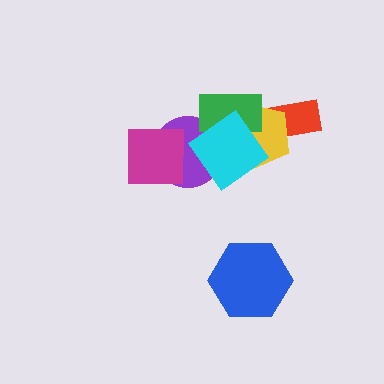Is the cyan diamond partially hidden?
No, no other shape covers it.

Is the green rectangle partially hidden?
Yes, it is partially covered by another shape.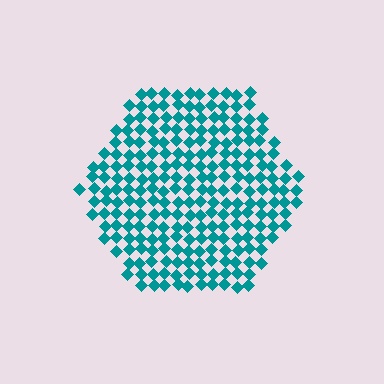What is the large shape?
The large shape is a hexagon.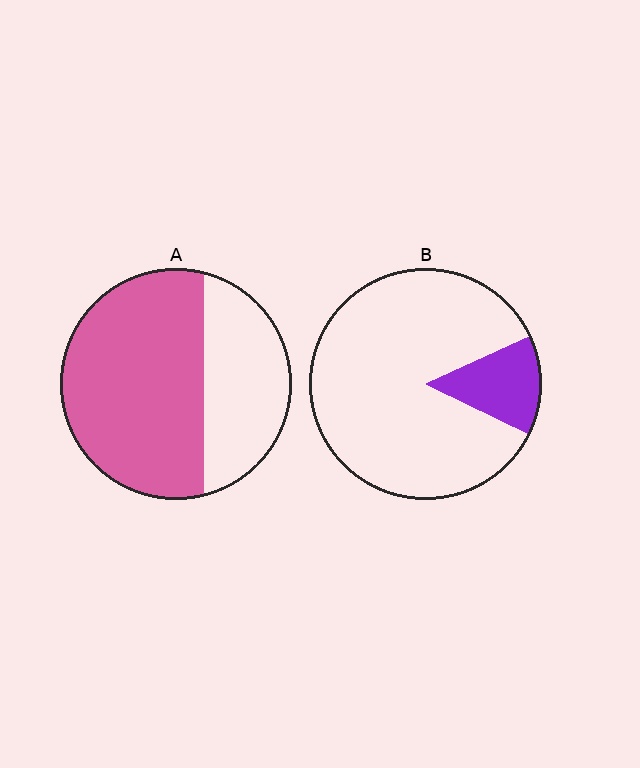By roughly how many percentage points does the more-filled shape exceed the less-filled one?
By roughly 50 percentage points (A over B).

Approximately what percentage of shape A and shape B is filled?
A is approximately 65% and B is approximately 15%.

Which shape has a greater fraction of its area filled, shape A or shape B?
Shape A.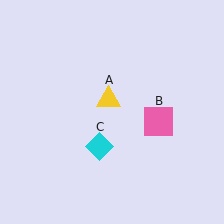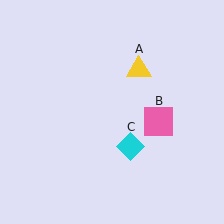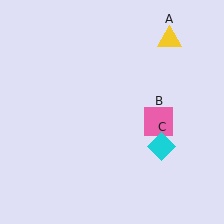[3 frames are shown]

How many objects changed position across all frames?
2 objects changed position: yellow triangle (object A), cyan diamond (object C).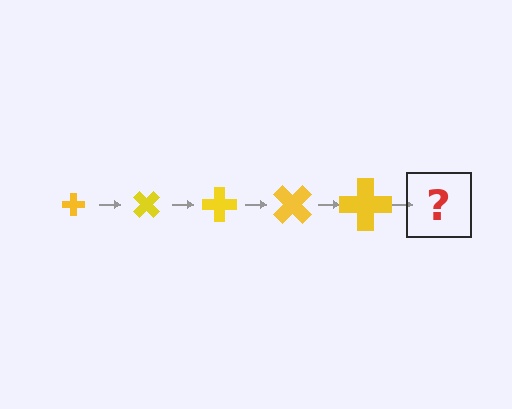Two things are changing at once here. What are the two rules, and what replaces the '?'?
The two rules are that the cross grows larger each step and it rotates 45 degrees each step. The '?' should be a cross, larger than the previous one and rotated 225 degrees from the start.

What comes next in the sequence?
The next element should be a cross, larger than the previous one and rotated 225 degrees from the start.